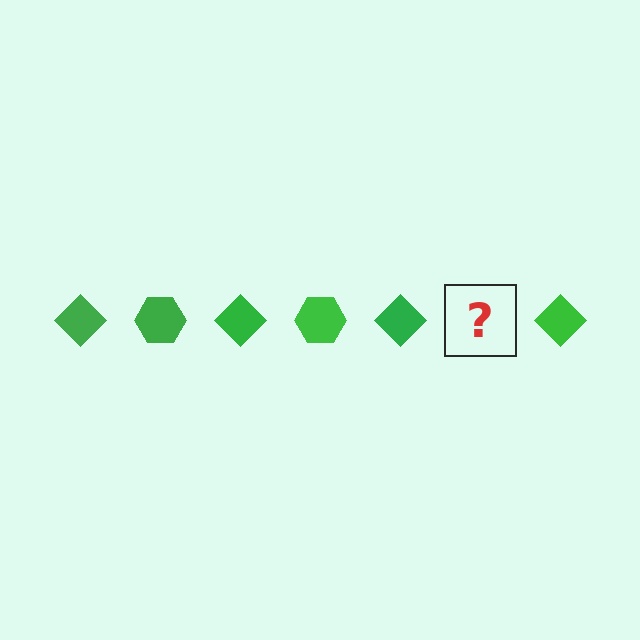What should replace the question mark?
The question mark should be replaced with a green hexagon.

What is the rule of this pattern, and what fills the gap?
The rule is that the pattern cycles through diamond, hexagon shapes in green. The gap should be filled with a green hexagon.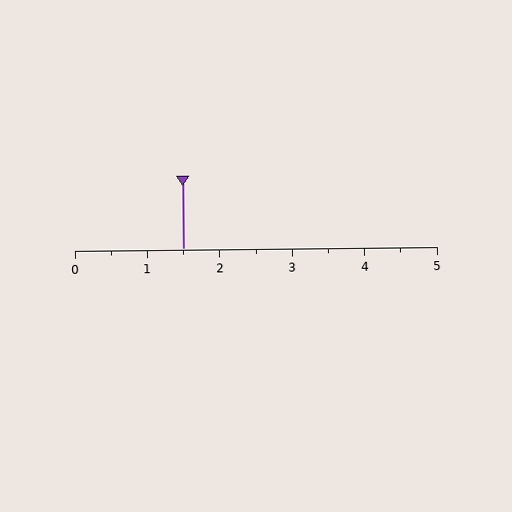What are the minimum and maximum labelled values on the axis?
The axis runs from 0 to 5.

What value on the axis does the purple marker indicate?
The marker indicates approximately 1.5.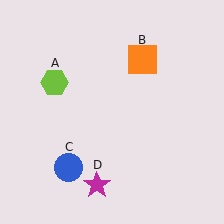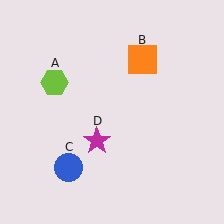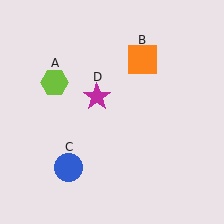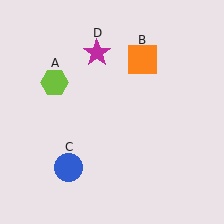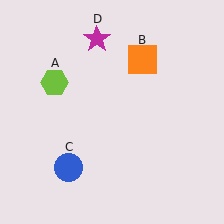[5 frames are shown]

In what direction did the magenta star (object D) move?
The magenta star (object D) moved up.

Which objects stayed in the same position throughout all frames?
Lime hexagon (object A) and orange square (object B) and blue circle (object C) remained stationary.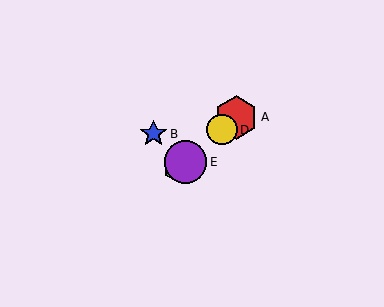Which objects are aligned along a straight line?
Objects A, C, D, E are aligned along a straight line.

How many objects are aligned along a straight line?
4 objects (A, C, D, E) are aligned along a straight line.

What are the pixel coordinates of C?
Object C is at (179, 168).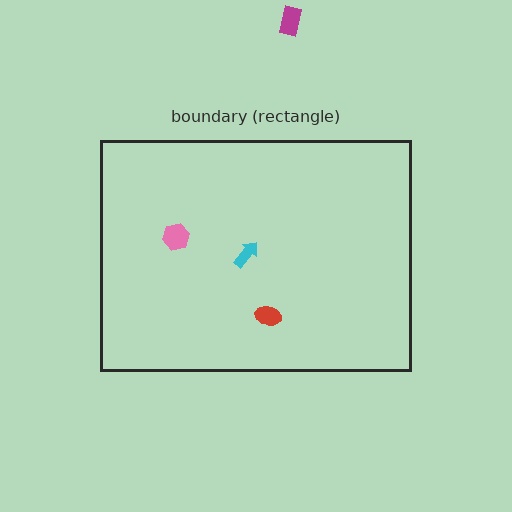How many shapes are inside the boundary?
3 inside, 1 outside.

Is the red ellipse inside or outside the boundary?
Inside.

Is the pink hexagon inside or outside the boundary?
Inside.